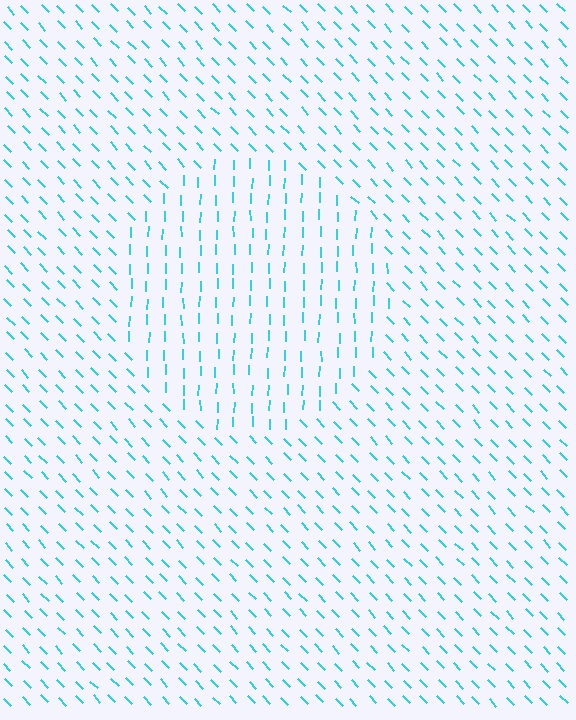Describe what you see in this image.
The image is filled with small cyan line segments. A circle region in the image has lines oriented differently from the surrounding lines, creating a visible texture boundary.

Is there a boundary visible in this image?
Yes, there is a texture boundary formed by a change in line orientation.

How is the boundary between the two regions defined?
The boundary is defined purely by a change in line orientation (approximately 45 degrees difference). All lines are the same color and thickness.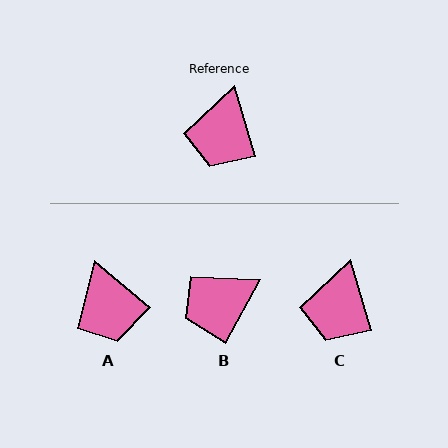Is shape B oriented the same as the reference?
No, it is off by about 45 degrees.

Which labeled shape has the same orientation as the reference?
C.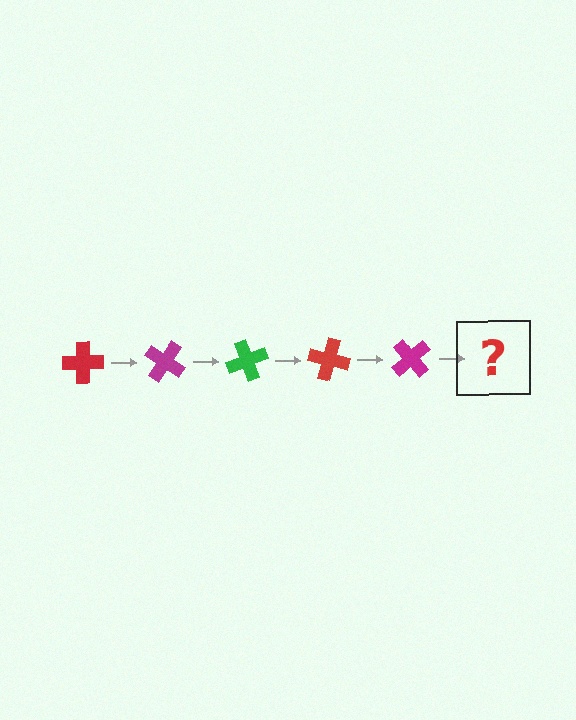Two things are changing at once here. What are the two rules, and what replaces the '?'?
The two rules are that it rotates 35 degrees each step and the color cycles through red, magenta, and green. The '?' should be a green cross, rotated 175 degrees from the start.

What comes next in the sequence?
The next element should be a green cross, rotated 175 degrees from the start.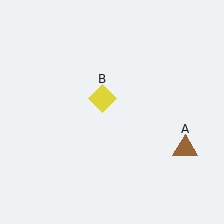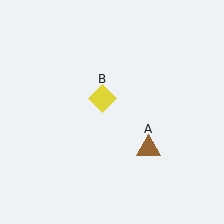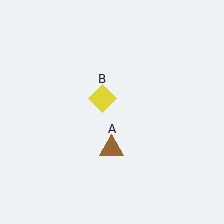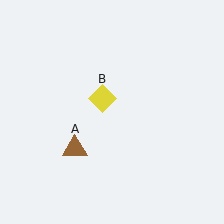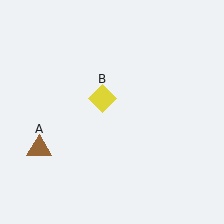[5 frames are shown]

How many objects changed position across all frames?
1 object changed position: brown triangle (object A).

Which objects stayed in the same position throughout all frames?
Yellow diamond (object B) remained stationary.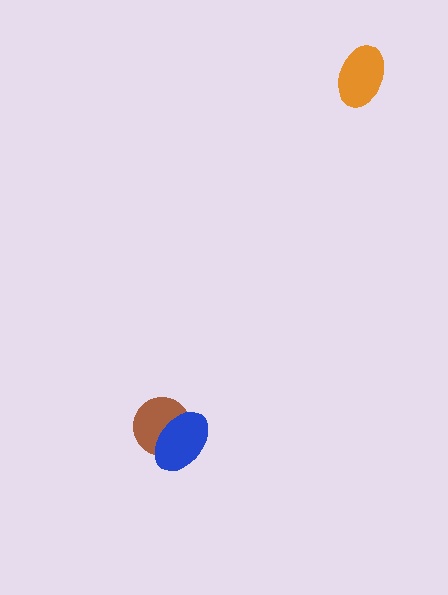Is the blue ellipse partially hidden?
No, no other shape covers it.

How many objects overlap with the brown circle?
1 object overlaps with the brown circle.